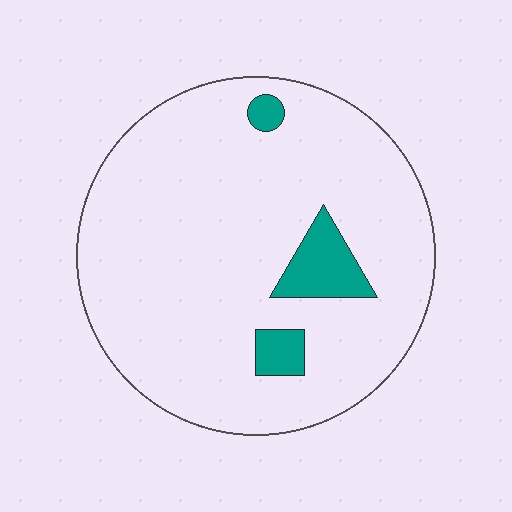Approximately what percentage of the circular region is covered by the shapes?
Approximately 10%.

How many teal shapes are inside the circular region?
3.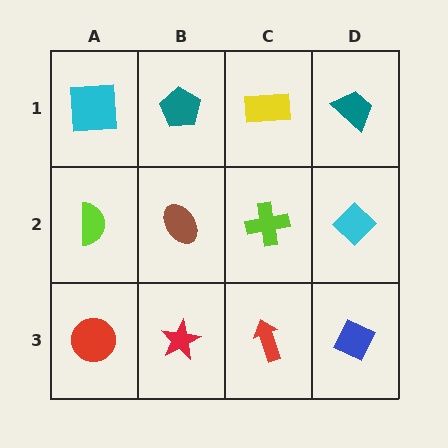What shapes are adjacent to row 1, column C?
A lime cross (row 2, column C), a teal pentagon (row 1, column B), a teal trapezoid (row 1, column D).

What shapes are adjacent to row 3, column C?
A lime cross (row 2, column C), a red star (row 3, column B), a blue diamond (row 3, column D).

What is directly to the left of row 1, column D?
A yellow rectangle.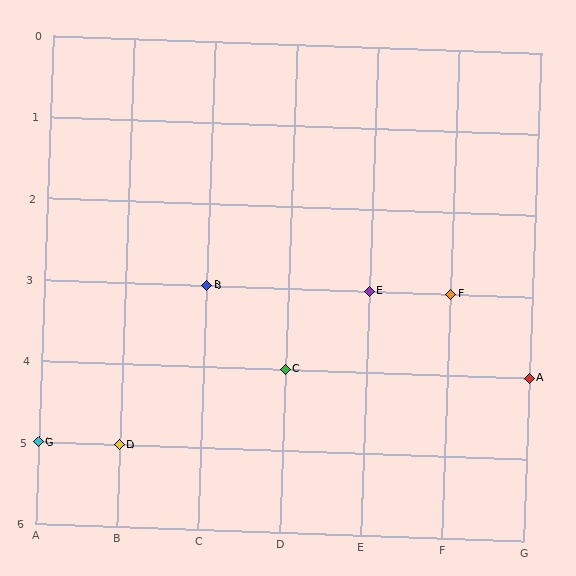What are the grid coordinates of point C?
Point C is at grid coordinates (D, 4).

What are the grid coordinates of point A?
Point A is at grid coordinates (G, 4).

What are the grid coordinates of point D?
Point D is at grid coordinates (B, 5).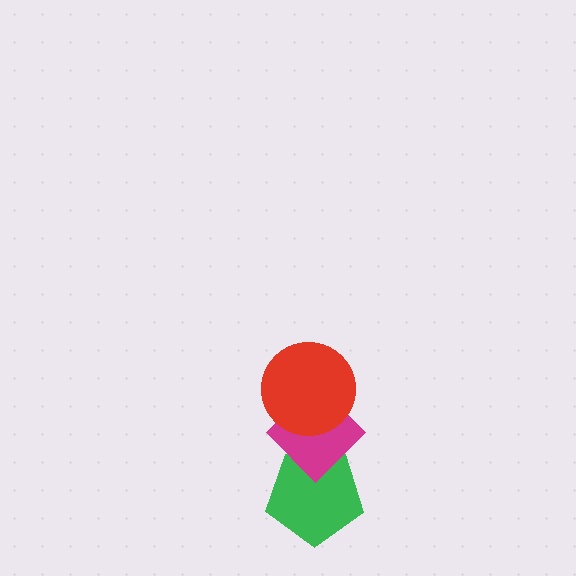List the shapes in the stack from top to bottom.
From top to bottom: the red circle, the magenta diamond, the green pentagon.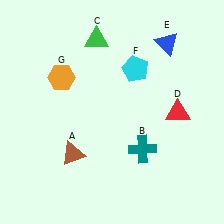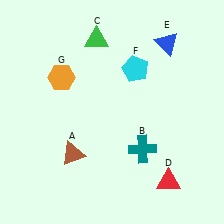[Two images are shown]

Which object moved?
The red triangle (D) moved down.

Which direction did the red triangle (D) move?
The red triangle (D) moved down.